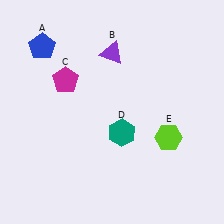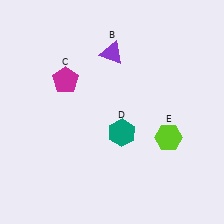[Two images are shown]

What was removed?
The blue pentagon (A) was removed in Image 2.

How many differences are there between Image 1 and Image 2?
There is 1 difference between the two images.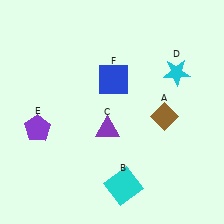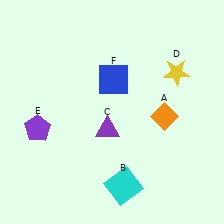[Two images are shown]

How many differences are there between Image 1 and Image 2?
There are 2 differences between the two images.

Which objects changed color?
A changed from brown to orange. D changed from cyan to yellow.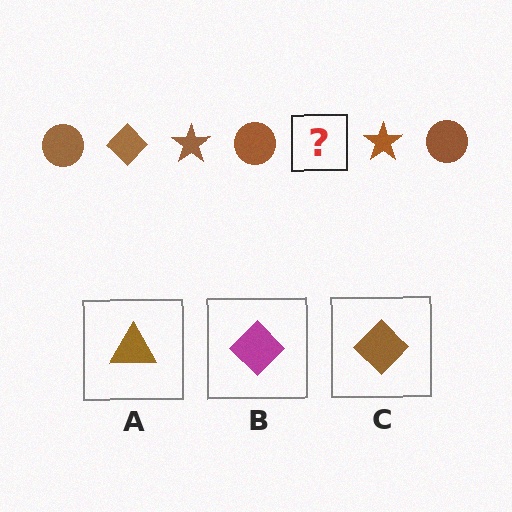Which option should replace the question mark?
Option C.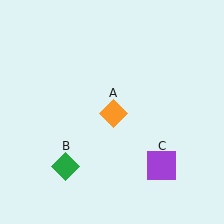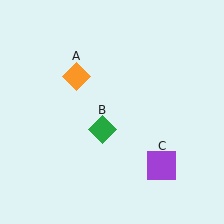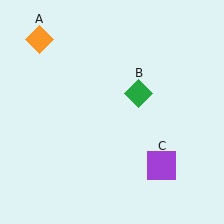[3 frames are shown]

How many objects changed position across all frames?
2 objects changed position: orange diamond (object A), green diamond (object B).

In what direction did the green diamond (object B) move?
The green diamond (object B) moved up and to the right.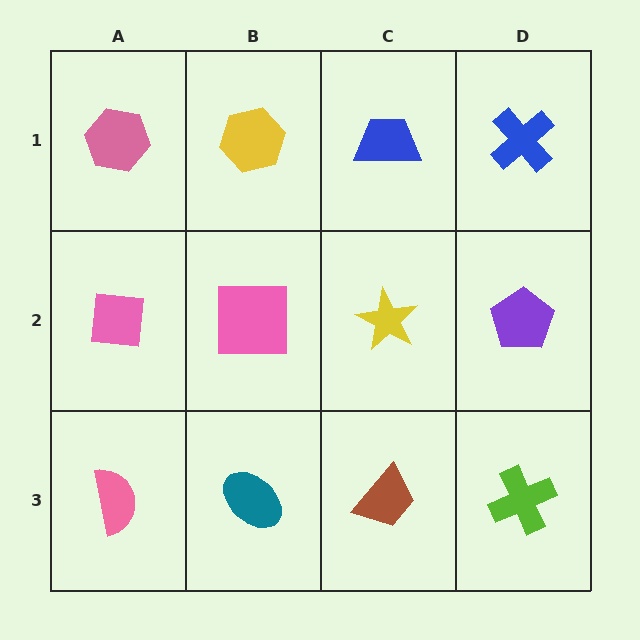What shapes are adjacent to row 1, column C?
A yellow star (row 2, column C), a yellow hexagon (row 1, column B), a blue cross (row 1, column D).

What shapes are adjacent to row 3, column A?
A pink square (row 2, column A), a teal ellipse (row 3, column B).